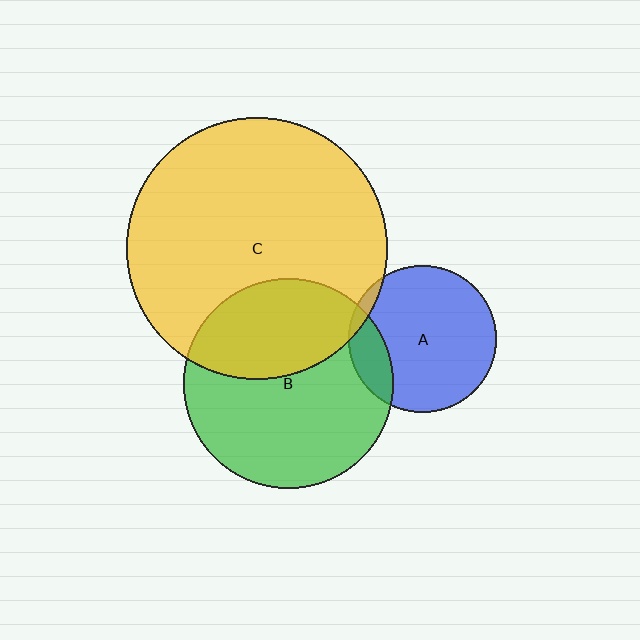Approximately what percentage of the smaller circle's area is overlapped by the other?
Approximately 5%.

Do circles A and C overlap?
Yes.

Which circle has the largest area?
Circle C (yellow).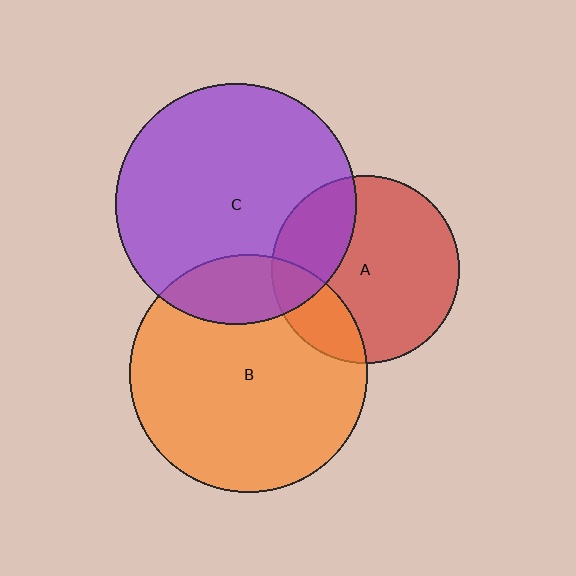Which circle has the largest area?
Circle C (purple).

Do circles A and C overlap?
Yes.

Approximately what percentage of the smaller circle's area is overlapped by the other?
Approximately 25%.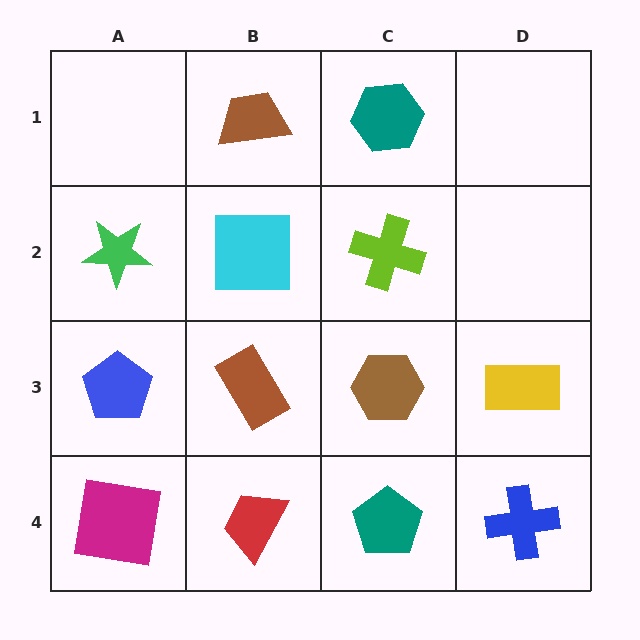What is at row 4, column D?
A blue cross.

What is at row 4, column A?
A magenta square.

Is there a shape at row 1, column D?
No, that cell is empty.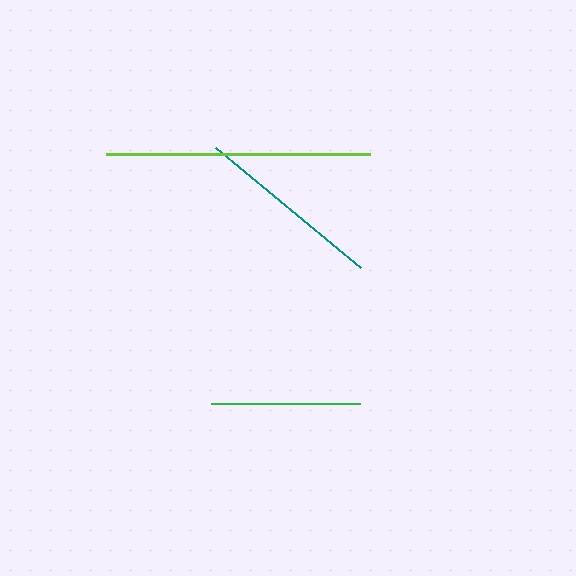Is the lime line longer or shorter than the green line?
The lime line is longer than the green line.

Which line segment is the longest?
The lime line is the longest at approximately 264 pixels.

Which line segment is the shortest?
The green line is the shortest at approximately 149 pixels.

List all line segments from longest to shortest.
From longest to shortest: lime, teal, green.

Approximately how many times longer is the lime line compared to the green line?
The lime line is approximately 1.8 times the length of the green line.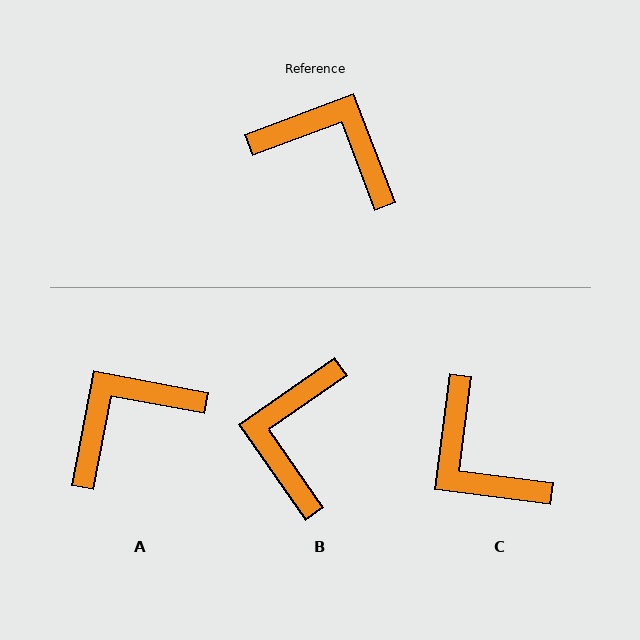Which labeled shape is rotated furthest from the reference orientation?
C, about 152 degrees away.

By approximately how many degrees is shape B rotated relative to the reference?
Approximately 104 degrees counter-clockwise.